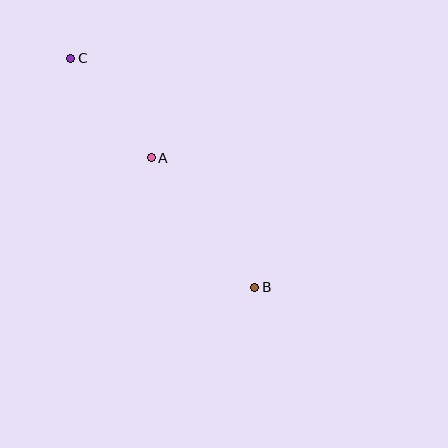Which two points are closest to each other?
Points A and C are closest to each other.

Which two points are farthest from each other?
Points B and C are farthest from each other.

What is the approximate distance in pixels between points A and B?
The distance between A and B is approximately 166 pixels.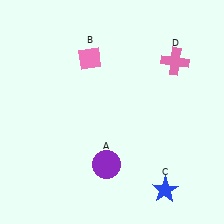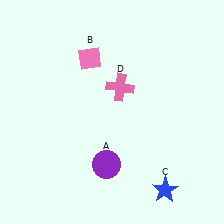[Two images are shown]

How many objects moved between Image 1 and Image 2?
1 object moved between the two images.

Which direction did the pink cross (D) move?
The pink cross (D) moved left.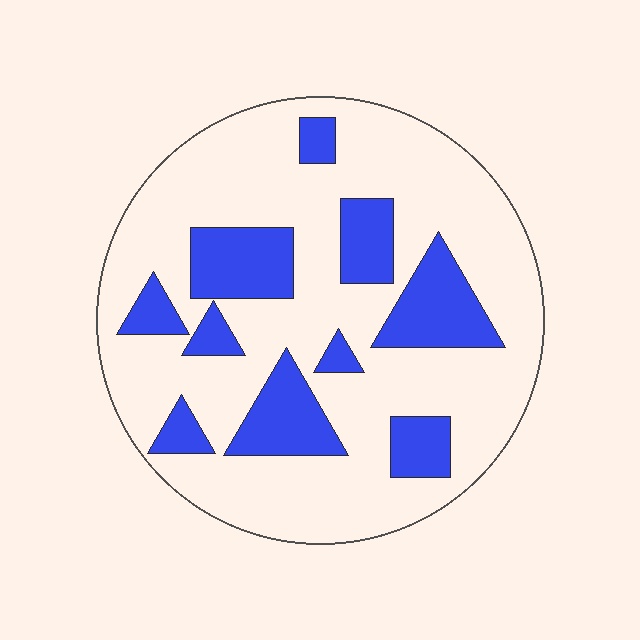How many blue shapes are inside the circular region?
10.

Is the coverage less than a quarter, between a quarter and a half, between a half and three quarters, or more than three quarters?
Between a quarter and a half.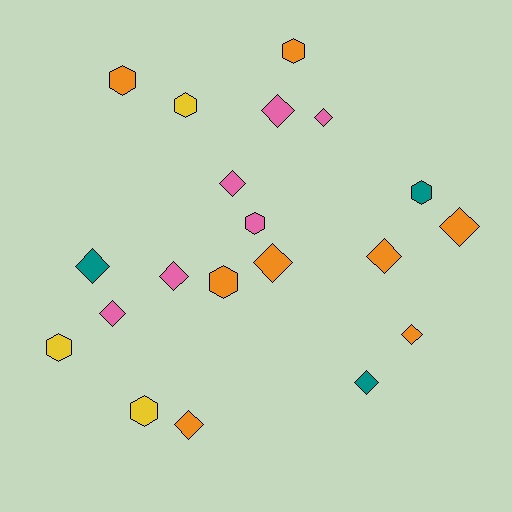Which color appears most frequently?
Orange, with 8 objects.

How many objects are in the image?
There are 20 objects.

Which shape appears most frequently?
Diamond, with 12 objects.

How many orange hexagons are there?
There are 3 orange hexagons.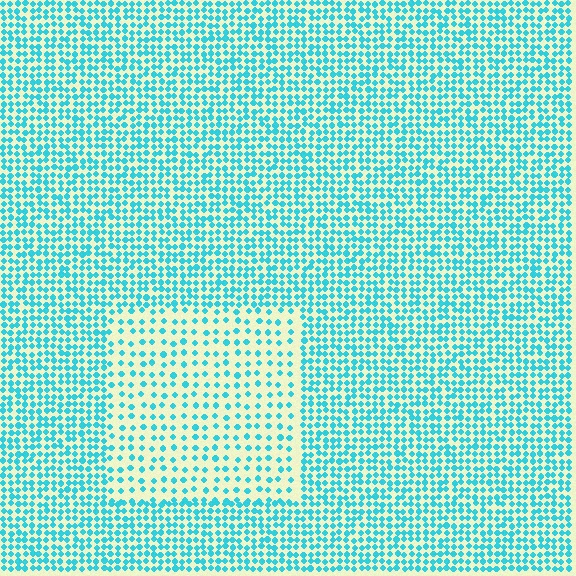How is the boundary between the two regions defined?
The boundary is defined by a change in element density (approximately 2.2x ratio). All elements are the same color, size, and shape.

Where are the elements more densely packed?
The elements are more densely packed outside the rectangle boundary.